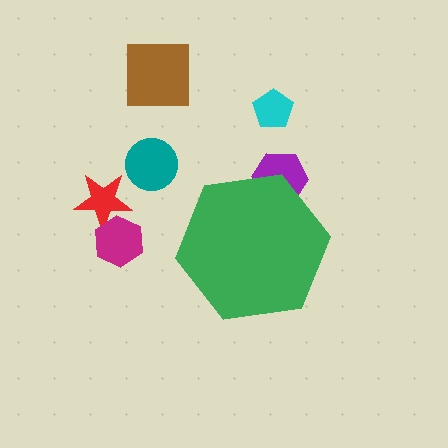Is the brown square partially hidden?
No, the brown square is fully visible.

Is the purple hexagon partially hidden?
Yes, the purple hexagon is partially hidden behind the green hexagon.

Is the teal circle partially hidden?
No, the teal circle is fully visible.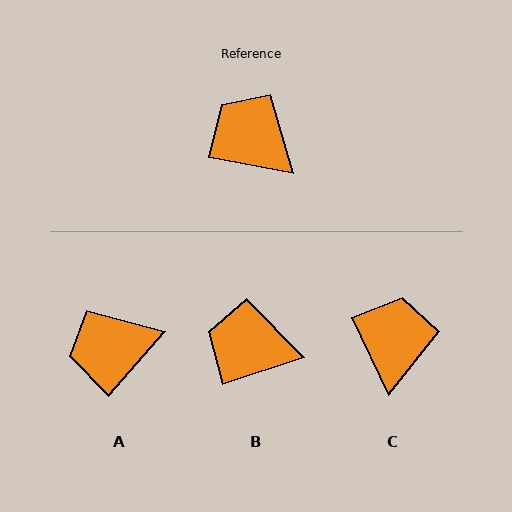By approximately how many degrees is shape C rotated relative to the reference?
Approximately 54 degrees clockwise.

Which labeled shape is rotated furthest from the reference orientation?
A, about 59 degrees away.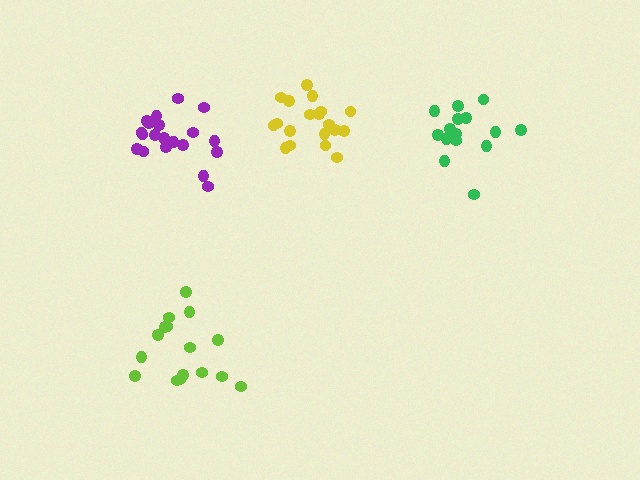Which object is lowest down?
The lime cluster is bottommost.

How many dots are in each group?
Group 1: 15 dots, Group 2: 20 dots, Group 3: 19 dots, Group 4: 16 dots (70 total).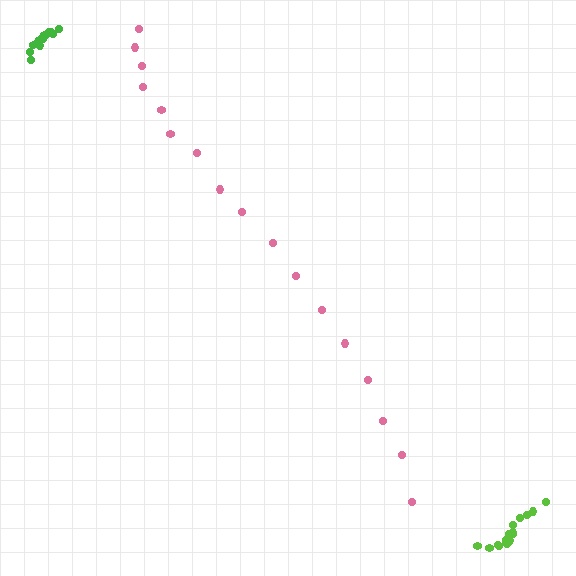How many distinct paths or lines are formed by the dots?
There are 3 distinct paths.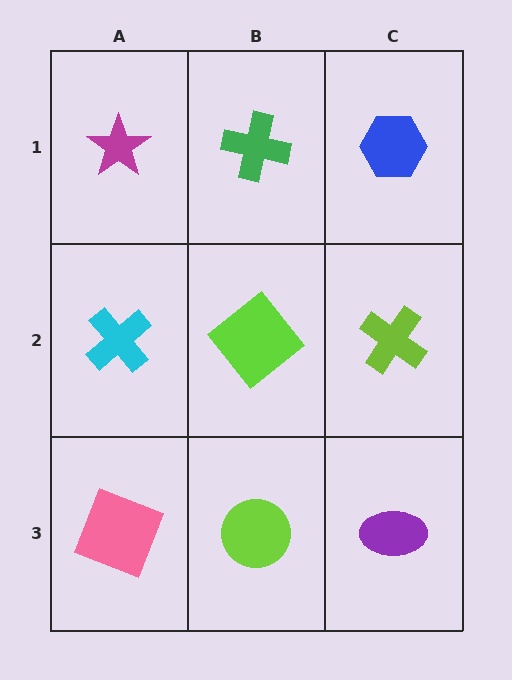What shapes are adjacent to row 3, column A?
A cyan cross (row 2, column A), a lime circle (row 3, column B).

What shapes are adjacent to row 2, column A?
A magenta star (row 1, column A), a pink square (row 3, column A), a lime diamond (row 2, column B).